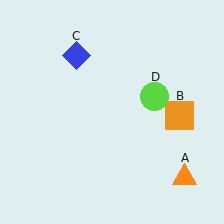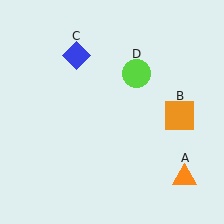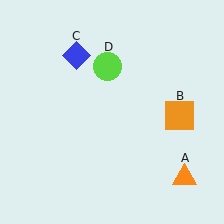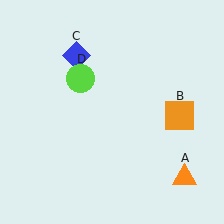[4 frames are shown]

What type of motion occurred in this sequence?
The lime circle (object D) rotated counterclockwise around the center of the scene.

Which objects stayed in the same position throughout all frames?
Orange triangle (object A) and orange square (object B) and blue diamond (object C) remained stationary.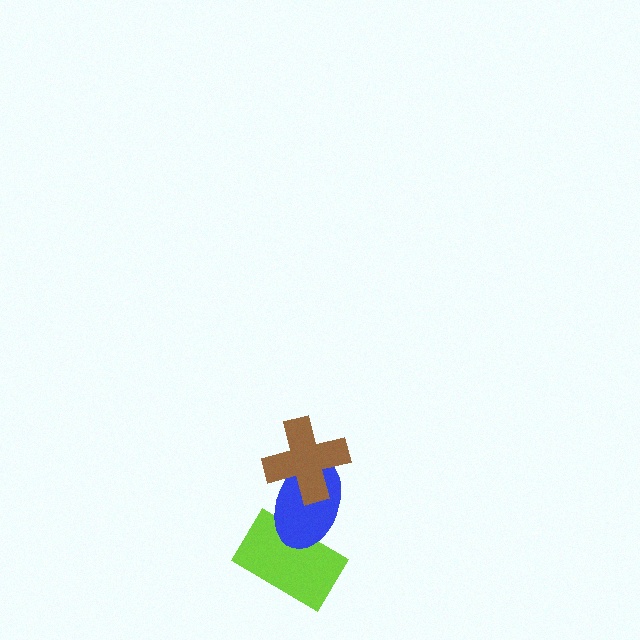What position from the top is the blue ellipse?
The blue ellipse is 2nd from the top.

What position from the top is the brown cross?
The brown cross is 1st from the top.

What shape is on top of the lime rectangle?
The blue ellipse is on top of the lime rectangle.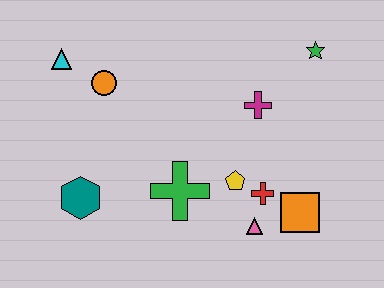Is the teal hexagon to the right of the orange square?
No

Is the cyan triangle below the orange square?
No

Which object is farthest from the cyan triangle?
The orange square is farthest from the cyan triangle.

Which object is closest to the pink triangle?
The red cross is closest to the pink triangle.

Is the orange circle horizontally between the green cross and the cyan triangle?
Yes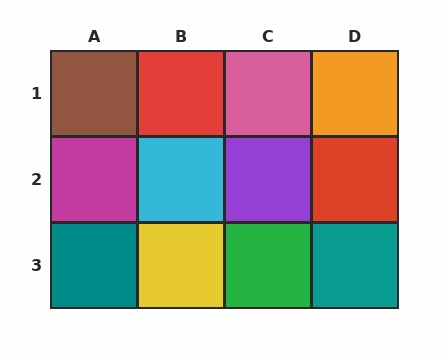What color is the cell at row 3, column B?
Yellow.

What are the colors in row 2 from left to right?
Magenta, cyan, purple, red.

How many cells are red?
2 cells are red.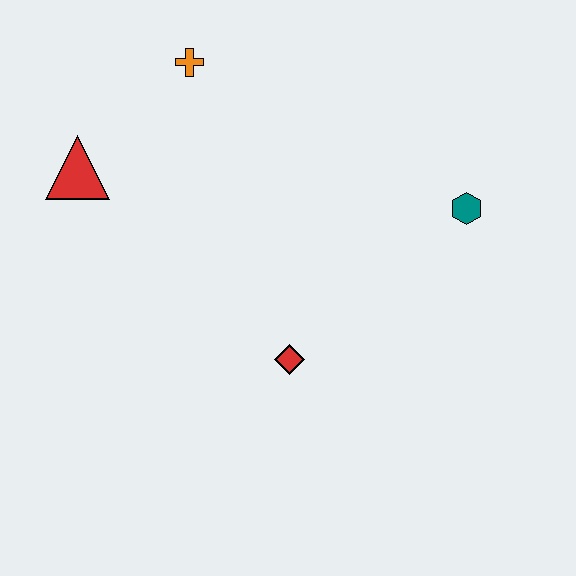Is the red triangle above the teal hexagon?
Yes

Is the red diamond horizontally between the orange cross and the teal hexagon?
Yes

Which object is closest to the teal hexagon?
The red diamond is closest to the teal hexagon.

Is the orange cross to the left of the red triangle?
No